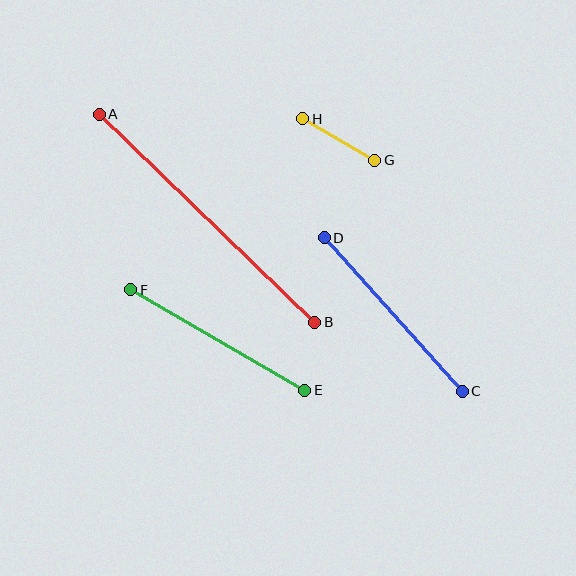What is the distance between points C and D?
The distance is approximately 207 pixels.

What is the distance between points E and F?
The distance is approximately 201 pixels.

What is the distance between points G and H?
The distance is approximately 83 pixels.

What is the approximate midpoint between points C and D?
The midpoint is at approximately (393, 315) pixels.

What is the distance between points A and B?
The distance is approximately 299 pixels.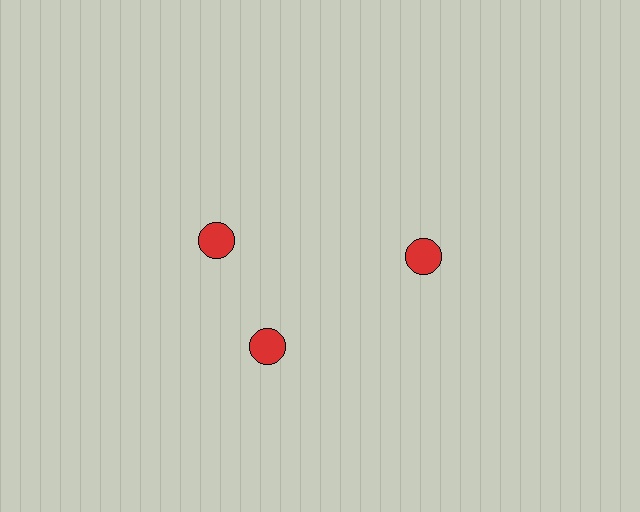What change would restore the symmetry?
The symmetry would be restored by rotating it back into even spacing with its neighbors so that all 3 circles sit at equal angles and equal distance from the center.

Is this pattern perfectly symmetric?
No. The 3 red circles are arranged in a ring, but one element near the 11 o'clock position is rotated out of alignment along the ring, breaking the 3-fold rotational symmetry.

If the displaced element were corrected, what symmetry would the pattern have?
It would have 3-fold rotational symmetry — the pattern would map onto itself every 120 degrees.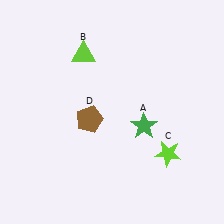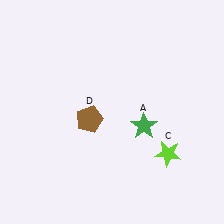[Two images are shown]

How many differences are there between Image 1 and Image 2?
There is 1 difference between the two images.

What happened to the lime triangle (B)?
The lime triangle (B) was removed in Image 2. It was in the top-left area of Image 1.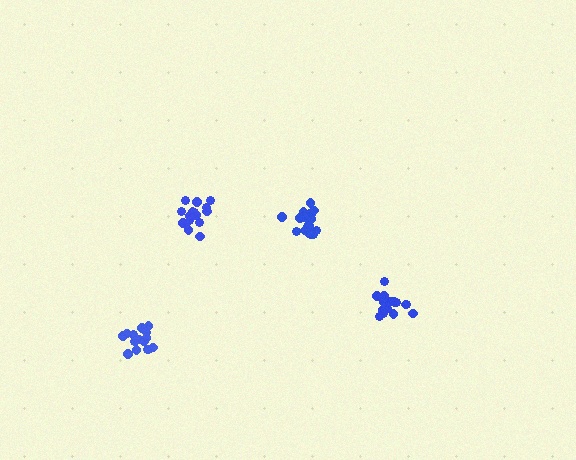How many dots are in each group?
Group 1: 16 dots, Group 2: 18 dots, Group 3: 15 dots, Group 4: 17 dots (66 total).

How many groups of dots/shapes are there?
There are 4 groups.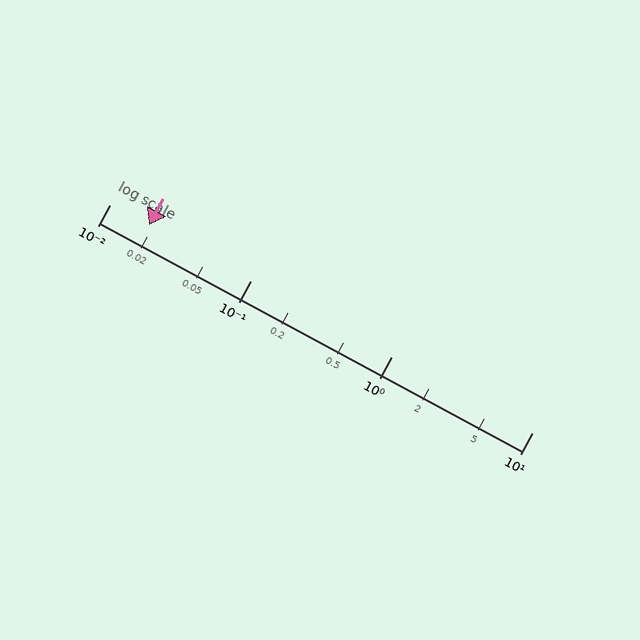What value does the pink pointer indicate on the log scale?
The pointer indicates approximately 0.019.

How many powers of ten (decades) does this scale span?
The scale spans 3 decades, from 0.01 to 10.